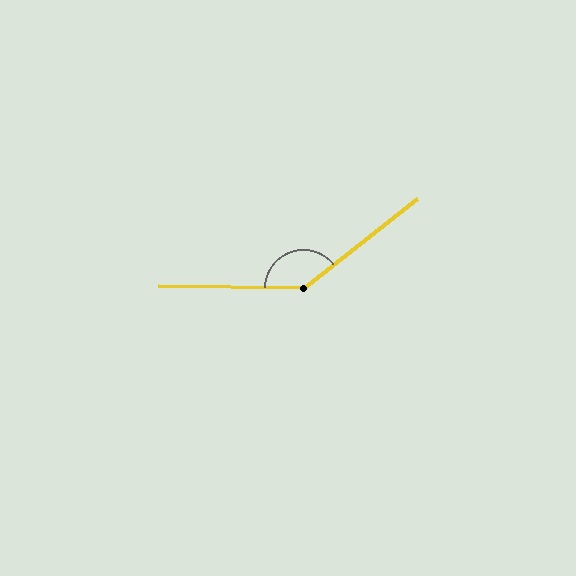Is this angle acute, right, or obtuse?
It is obtuse.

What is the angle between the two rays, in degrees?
Approximately 141 degrees.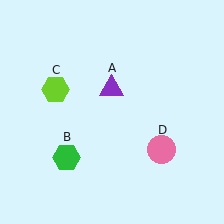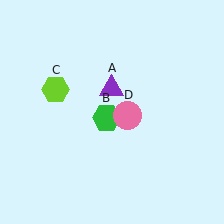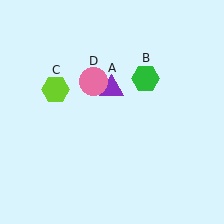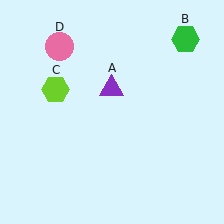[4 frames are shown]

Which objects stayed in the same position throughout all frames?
Purple triangle (object A) and lime hexagon (object C) remained stationary.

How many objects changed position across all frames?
2 objects changed position: green hexagon (object B), pink circle (object D).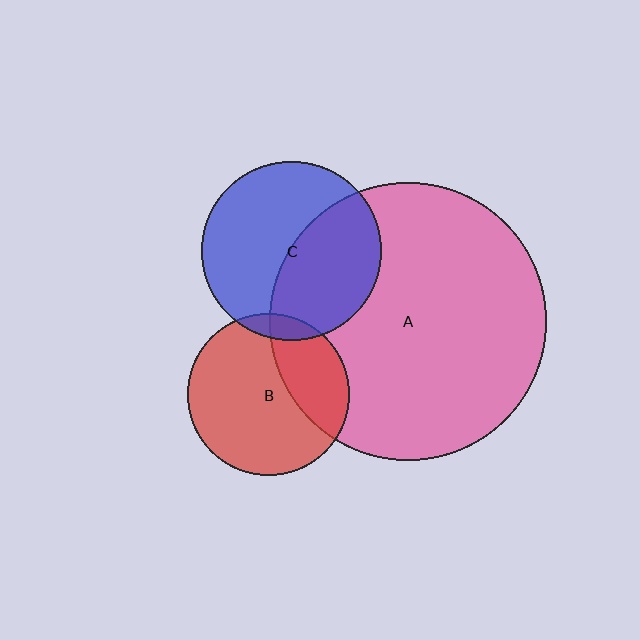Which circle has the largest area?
Circle A (pink).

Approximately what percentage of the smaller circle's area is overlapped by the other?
Approximately 30%.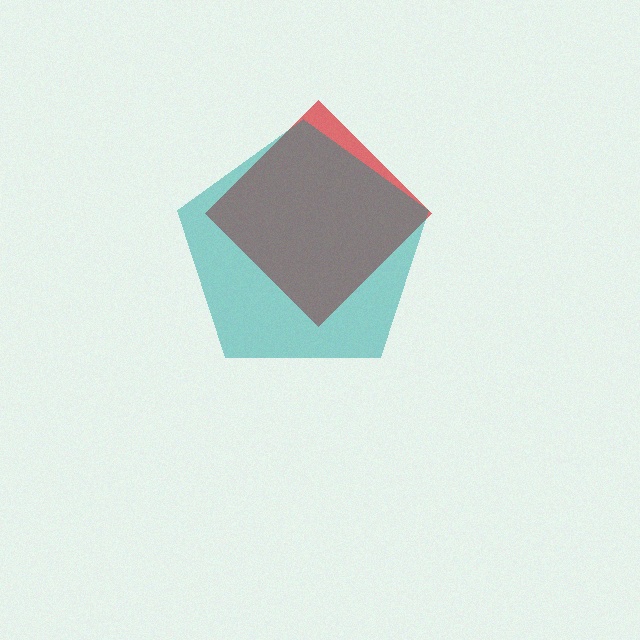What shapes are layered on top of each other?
The layered shapes are: a red diamond, a teal pentagon.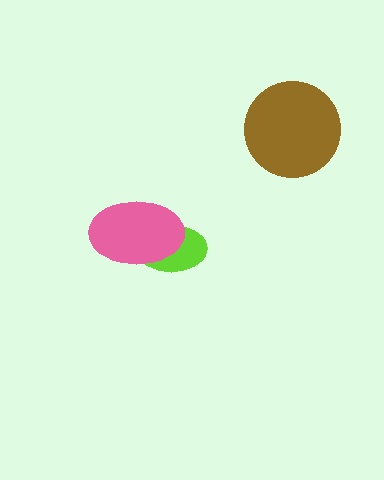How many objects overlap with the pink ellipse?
1 object overlaps with the pink ellipse.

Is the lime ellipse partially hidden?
Yes, it is partially covered by another shape.